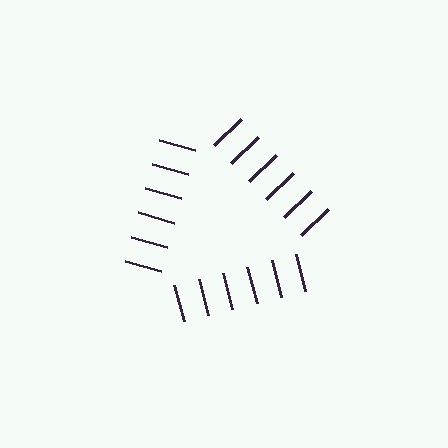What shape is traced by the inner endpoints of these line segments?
An illusory triangle — the line segments terminate on its edges but no continuous stroke is drawn.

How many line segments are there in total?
18 — 6 along each of the 3 edges.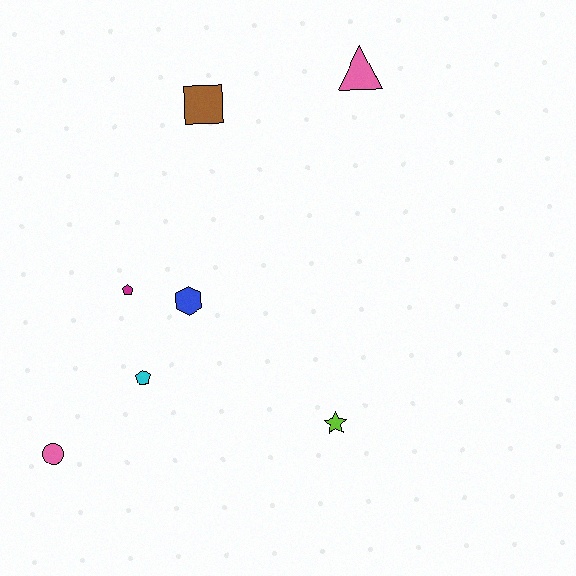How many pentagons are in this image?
There are 2 pentagons.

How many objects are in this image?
There are 7 objects.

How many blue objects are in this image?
There is 1 blue object.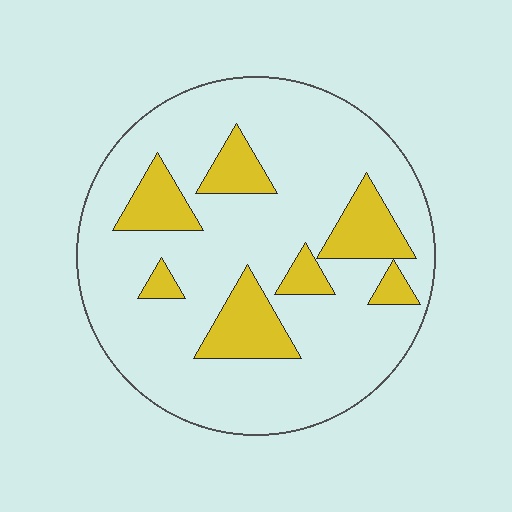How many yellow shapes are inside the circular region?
7.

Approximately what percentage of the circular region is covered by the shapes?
Approximately 20%.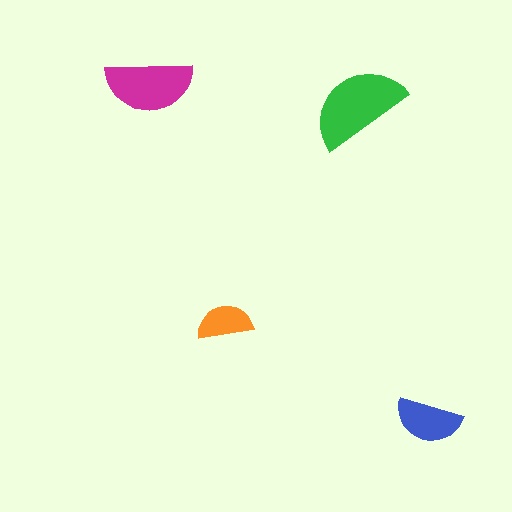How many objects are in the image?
There are 4 objects in the image.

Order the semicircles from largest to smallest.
the green one, the magenta one, the blue one, the orange one.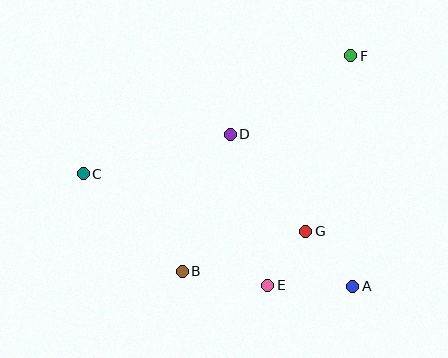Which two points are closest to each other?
Points E and G are closest to each other.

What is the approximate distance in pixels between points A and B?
The distance between A and B is approximately 171 pixels.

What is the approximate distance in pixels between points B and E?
The distance between B and E is approximately 86 pixels.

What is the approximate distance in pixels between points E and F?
The distance between E and F is approximately 244 pixels.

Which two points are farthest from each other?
Points C and F are farthest from each other.